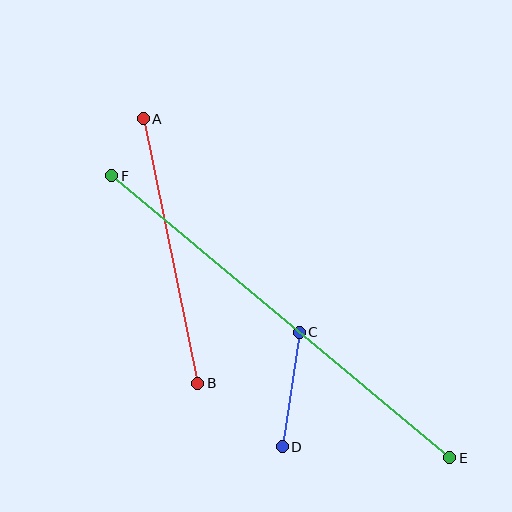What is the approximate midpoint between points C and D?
The midpoint is at approximately (291, 390) pixels.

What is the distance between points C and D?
The distance is approximately 116 pixels.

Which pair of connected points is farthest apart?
Points E and F are farthest apart.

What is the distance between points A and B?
The distance is approximately 270 pixels.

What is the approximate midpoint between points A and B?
The midpoint is at approximately (171, 251) pixels.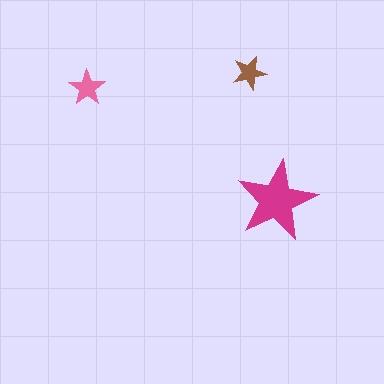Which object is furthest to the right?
The magenta star is rightmost.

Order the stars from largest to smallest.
the magenta one, the pink one, the brown one.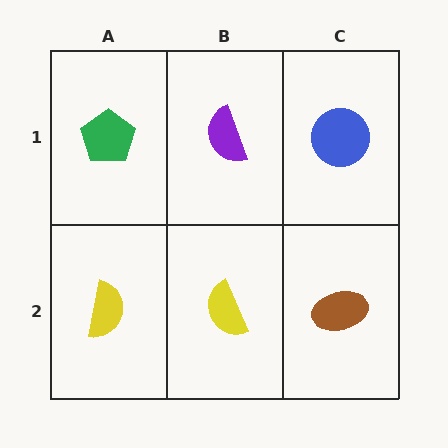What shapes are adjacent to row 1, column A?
A yellow semicircle (row 2, column A), a purple semicircle (row 1, column B).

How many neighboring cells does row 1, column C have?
2.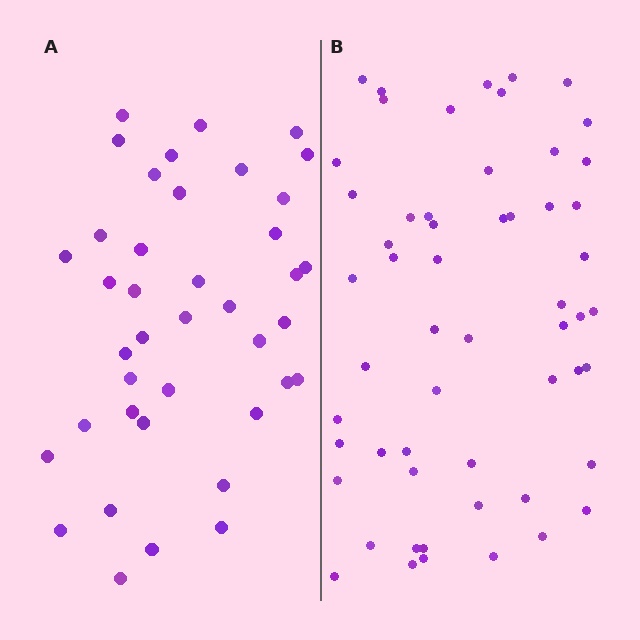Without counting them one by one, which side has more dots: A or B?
Region B (the right region) has more dots.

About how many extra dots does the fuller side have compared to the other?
Region B has approximately 15 more dots than region A.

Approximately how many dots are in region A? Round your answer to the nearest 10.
About 40 dots.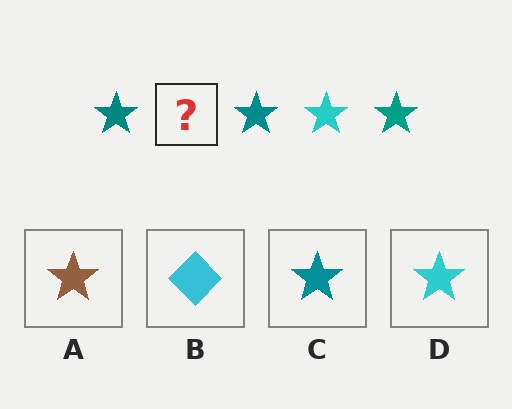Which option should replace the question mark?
Option D.